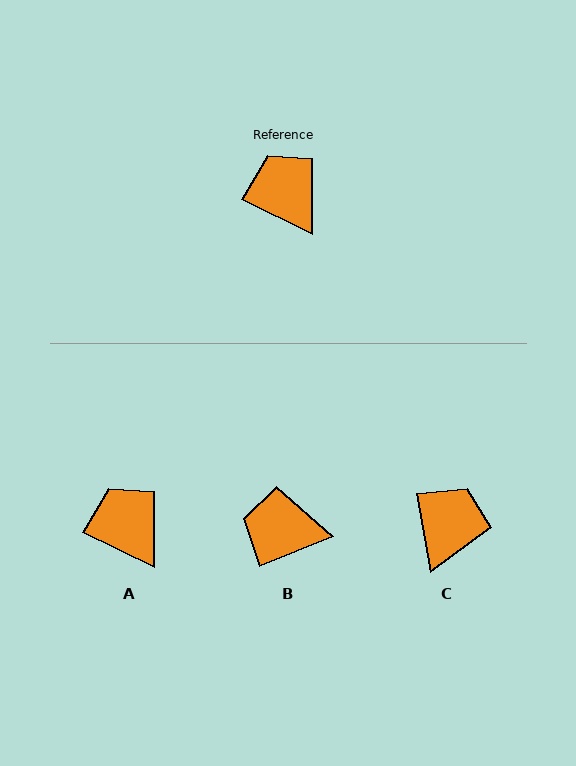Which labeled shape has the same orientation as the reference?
A.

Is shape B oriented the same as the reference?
No, it is off by about 49 degrees.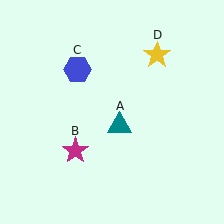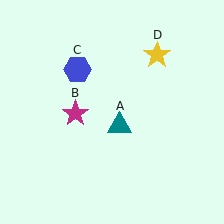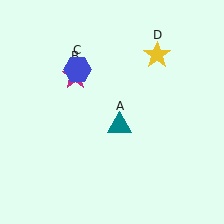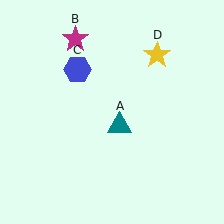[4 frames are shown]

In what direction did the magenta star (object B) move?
The magenta star (object B) moved up.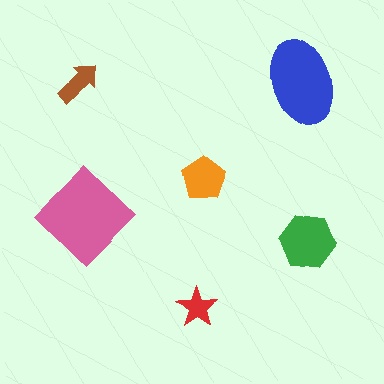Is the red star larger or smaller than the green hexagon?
Smaller.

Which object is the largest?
The pink diamond.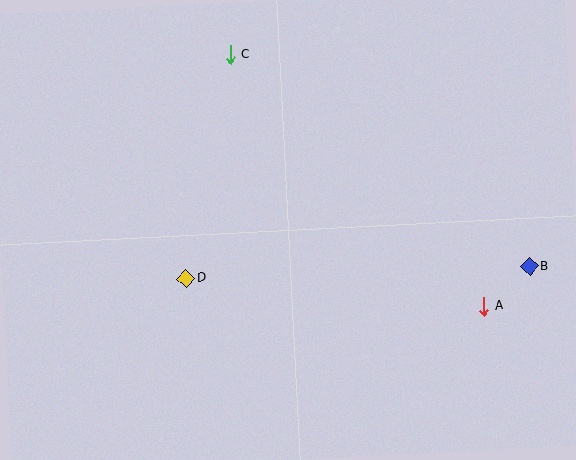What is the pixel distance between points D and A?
The distance between D and A is 299 pixels.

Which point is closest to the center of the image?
Point D at (186, 278) is closest to the center.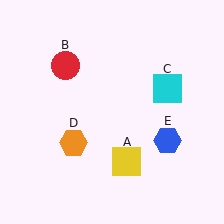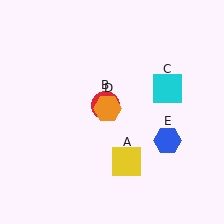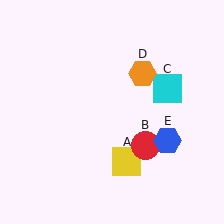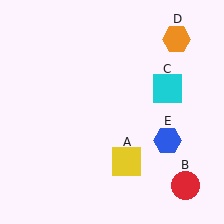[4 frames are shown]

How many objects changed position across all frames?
2 objects changed position: red circle (object B), orange hexagon (object D).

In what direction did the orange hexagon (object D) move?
The orange hexagon (object D) moved up and to the right.